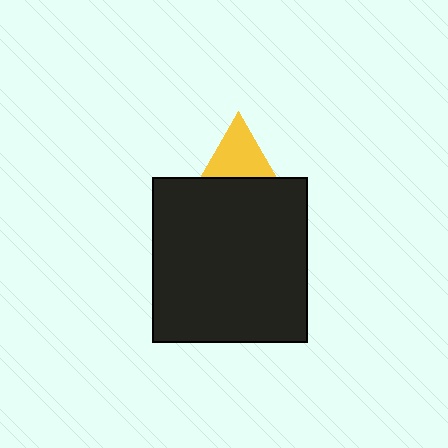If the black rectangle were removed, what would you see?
You would see the complete yellow triangle.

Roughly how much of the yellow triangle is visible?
Most of it is visible (roughly 65%).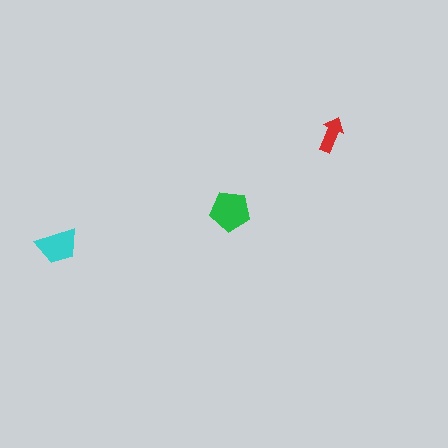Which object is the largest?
The green pentagon.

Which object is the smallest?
The red arrow.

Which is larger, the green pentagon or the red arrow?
The green pentagon.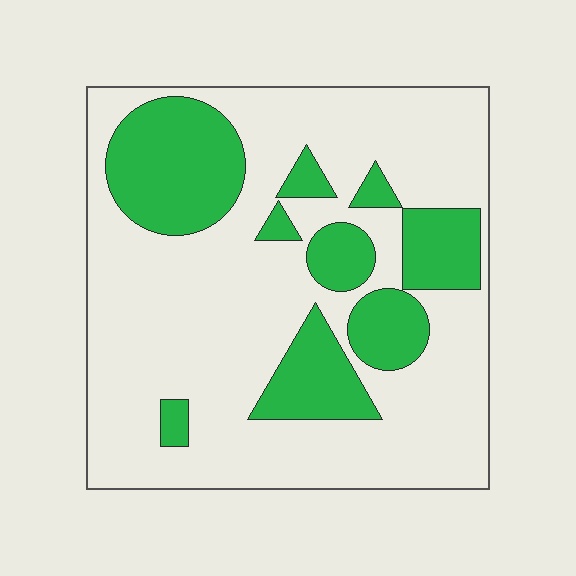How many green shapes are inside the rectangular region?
9.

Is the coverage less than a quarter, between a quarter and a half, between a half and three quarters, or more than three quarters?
Between a quarter and a half.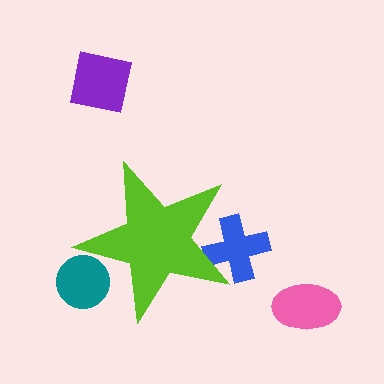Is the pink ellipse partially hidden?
No, the pink ellipse is fully visible.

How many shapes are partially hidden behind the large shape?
2 shapes are partially hidden.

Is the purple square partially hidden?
No, the purple square is fully visible.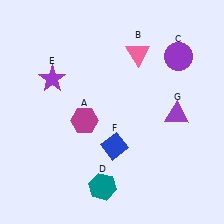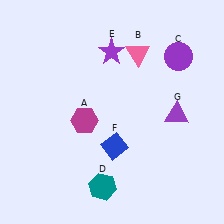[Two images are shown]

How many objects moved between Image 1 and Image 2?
1 object moved between the two images.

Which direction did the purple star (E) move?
The purple star (E) moved right.